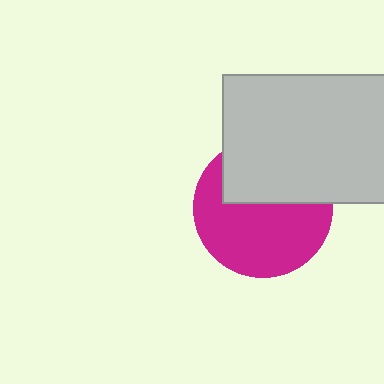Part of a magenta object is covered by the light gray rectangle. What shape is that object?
It is a circle.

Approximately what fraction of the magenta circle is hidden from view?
Roughly 39% of the magenta circle is hidden behind the light gray rectangle.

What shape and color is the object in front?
The object in front is a light gray rectangle.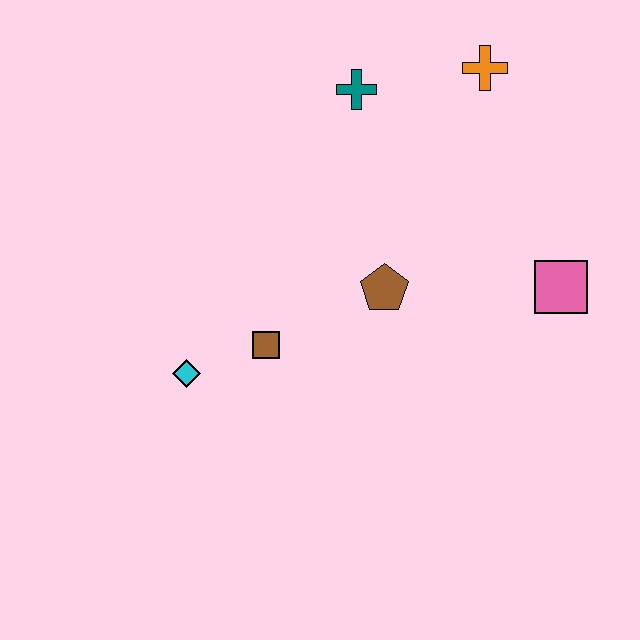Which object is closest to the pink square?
The brown pentagon is closest to the pink square.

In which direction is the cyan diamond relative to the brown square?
The cyan diamond is to the left of the brown square.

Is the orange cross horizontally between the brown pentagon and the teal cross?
No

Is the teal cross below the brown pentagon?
No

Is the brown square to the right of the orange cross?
No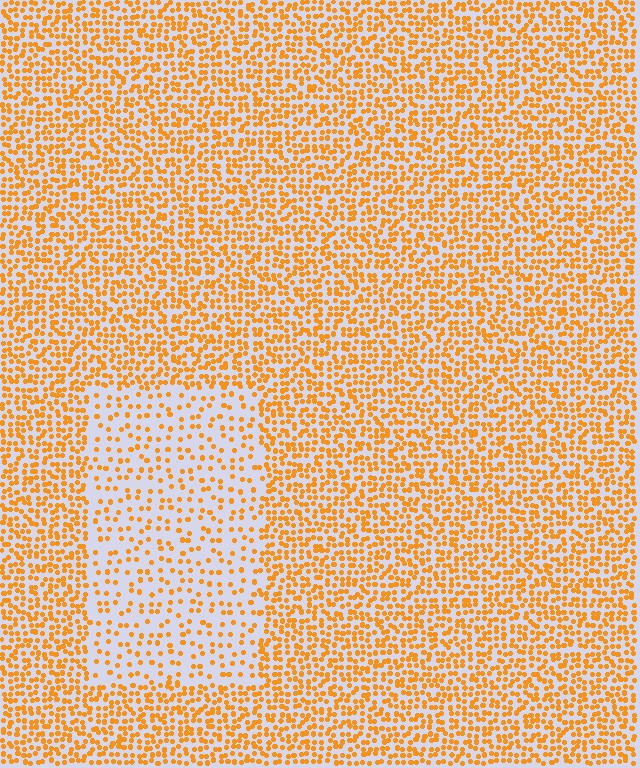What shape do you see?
I see a rectangle.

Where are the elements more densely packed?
The elements are more densely packed outside the rectangle boundary.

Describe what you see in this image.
The image contains small orange elements arranged at two different densities. A rectangle-shaped region is visible where the elements are less densely packed than the surrounding area.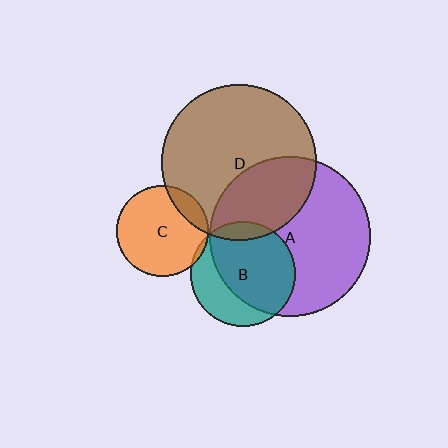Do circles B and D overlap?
Yes.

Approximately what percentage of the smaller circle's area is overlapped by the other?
Approximately 10%.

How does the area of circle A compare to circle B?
Approximately 2.3 times.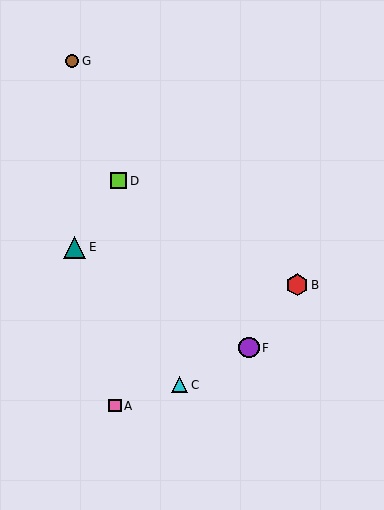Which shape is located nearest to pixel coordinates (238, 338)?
The purple circle (labeled F) at (249, 348) is nearest to that location.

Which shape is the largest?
The red hexagon (labeled B) is the largest.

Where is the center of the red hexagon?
The center of the red hexagon is at (297, 285).